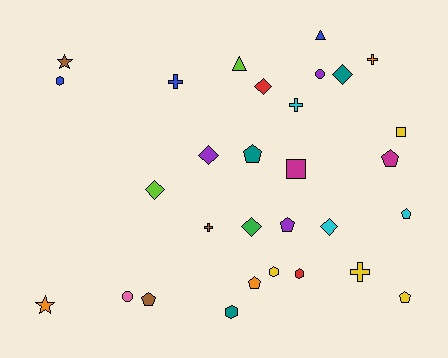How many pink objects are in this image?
There is 1 pink object.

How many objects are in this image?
There are 30 objects.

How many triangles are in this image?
There are 2 triangles.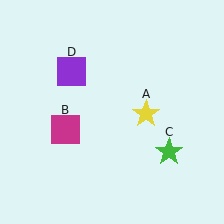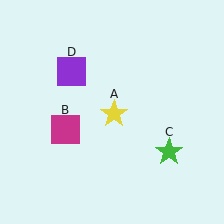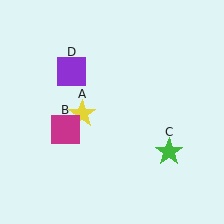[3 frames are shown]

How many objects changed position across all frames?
1 object changed position: yellow star (object A).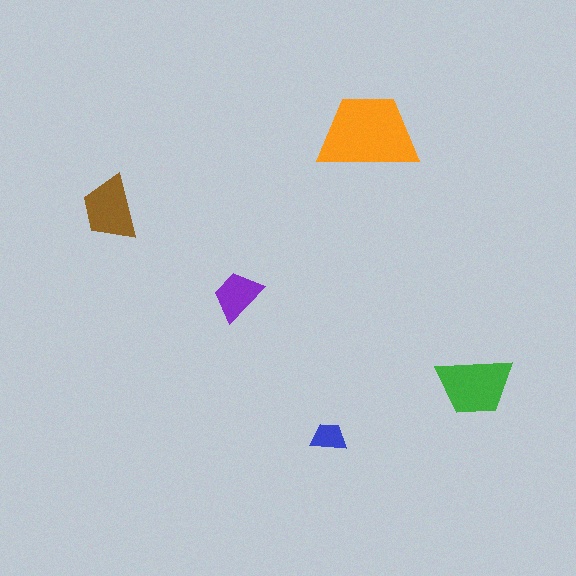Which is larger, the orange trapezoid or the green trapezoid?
The orange one.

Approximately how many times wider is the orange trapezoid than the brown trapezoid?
About 1.5 times wider.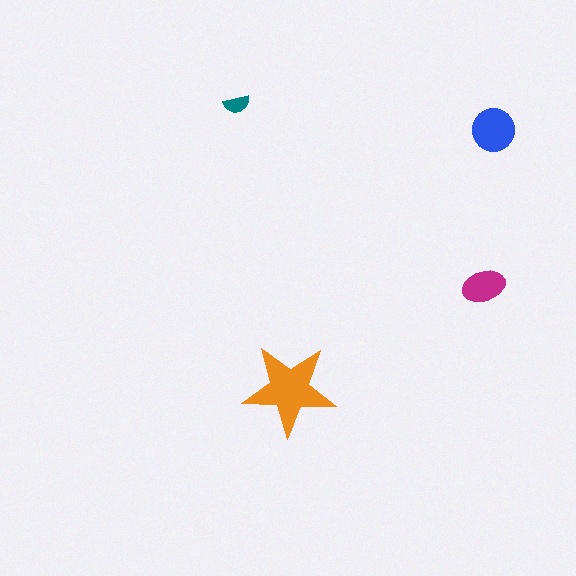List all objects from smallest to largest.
The teal semicircle, the magenta ellipse, the blue circle, the orange star.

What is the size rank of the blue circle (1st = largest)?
2nd.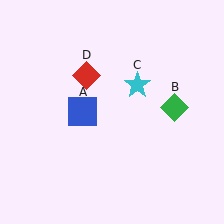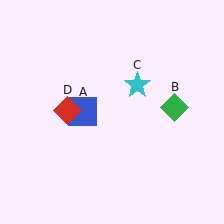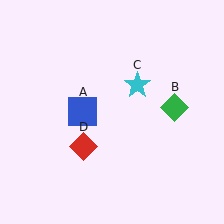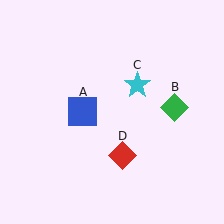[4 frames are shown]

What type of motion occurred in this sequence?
The red diamond (object D) rotated counterclockwise around the center of the scene.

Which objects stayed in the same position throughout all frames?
Blue square (object A) and green diamond (object B) and cyan star (object C) remained stationary.